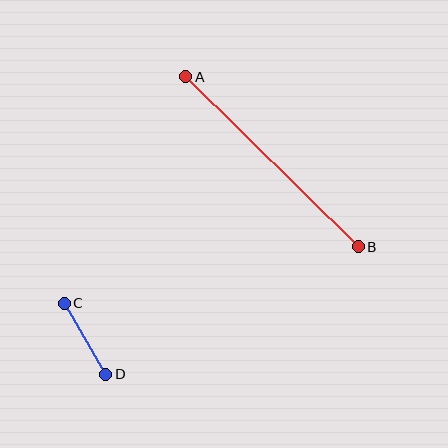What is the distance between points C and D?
The distance is approximately 82 pixels.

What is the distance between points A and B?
The distance is approximately 242 pixels.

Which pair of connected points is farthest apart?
Points A and B are farthest apart.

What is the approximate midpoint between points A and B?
The midpoint is at approximately (272, 162) pixels.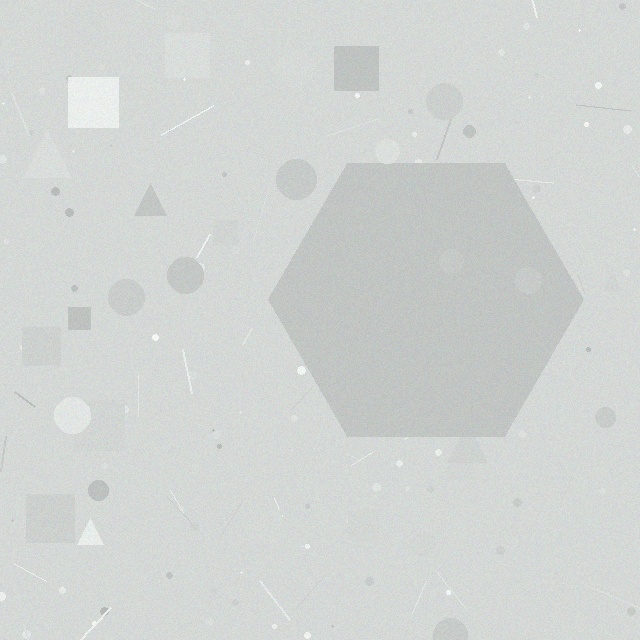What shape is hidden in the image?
A hexagon is hidden in the image.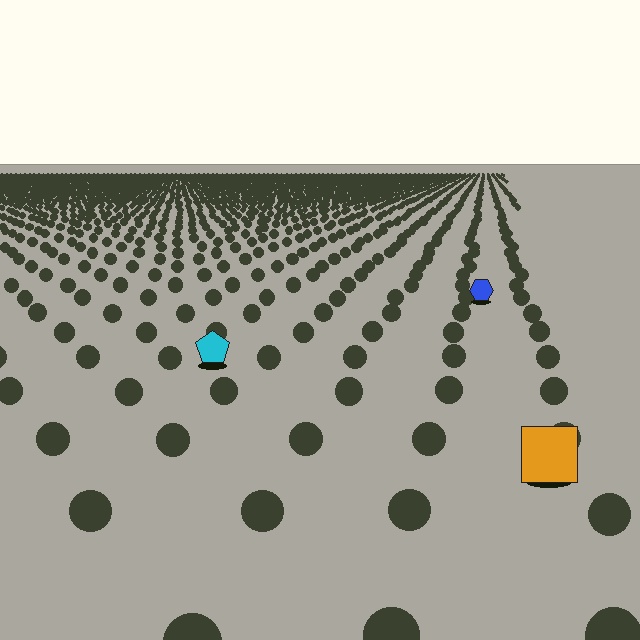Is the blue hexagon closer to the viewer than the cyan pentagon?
No. The cyan pentagon is closer — you can tell from the texture gradient: the ground texture is coarser near it.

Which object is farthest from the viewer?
The blue hexagon is farthest from the viewer. It appears smaller and the ground texture around it is denser.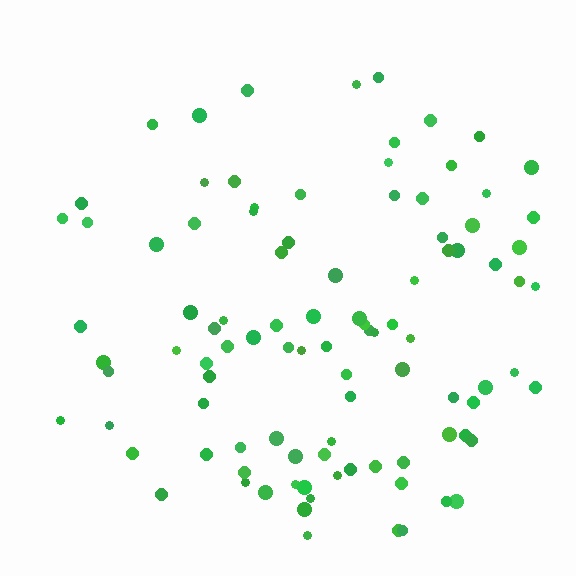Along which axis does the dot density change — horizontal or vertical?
Vertical.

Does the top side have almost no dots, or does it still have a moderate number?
Still a moderate number, just noticeably fewer than the bottom.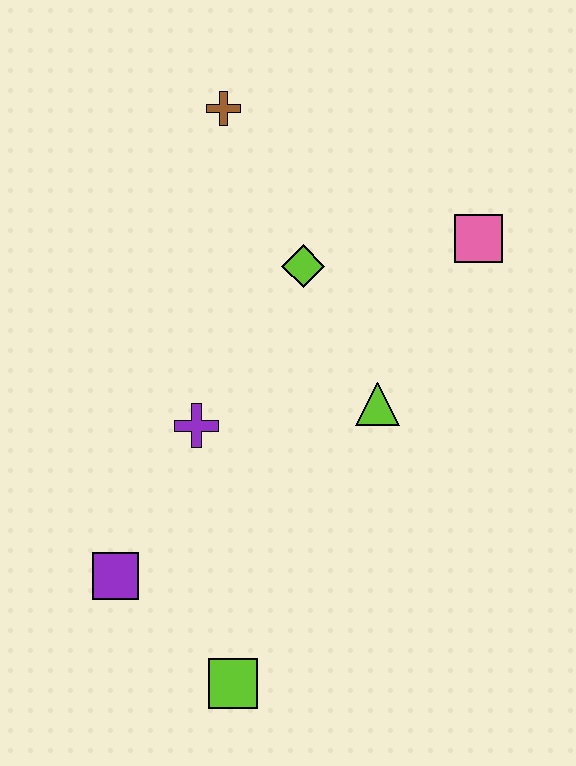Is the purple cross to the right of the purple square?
Yes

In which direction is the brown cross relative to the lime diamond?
The brown cross is above the lime diamond.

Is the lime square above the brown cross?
No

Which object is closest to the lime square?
The purple square is closest to the lime square.